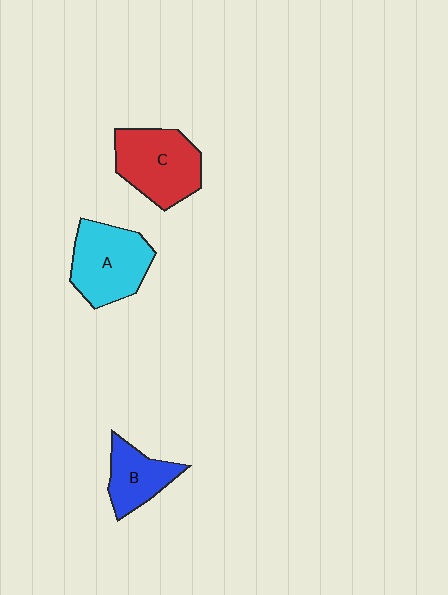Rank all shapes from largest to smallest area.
From largest to smallest: C (red), A (cyan), B (blue).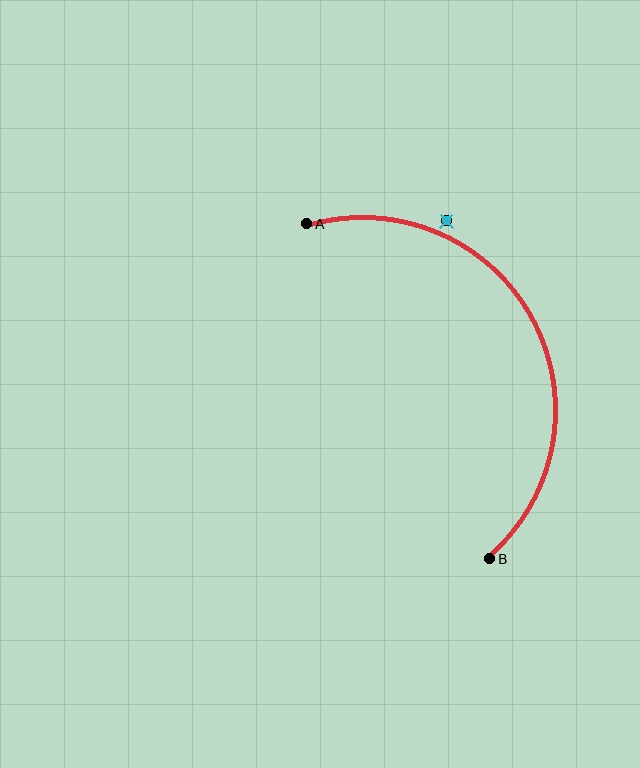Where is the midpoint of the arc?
The arc midpoint is the point on the curve farthest from the straight line joining A and B. It sits to the right of that line.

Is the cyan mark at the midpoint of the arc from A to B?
No — the cyan mark does not lie on the arc at all. It sits slightly outside the curve.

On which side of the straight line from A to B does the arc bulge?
The arc bulges to the right of the straight line connecting A and B.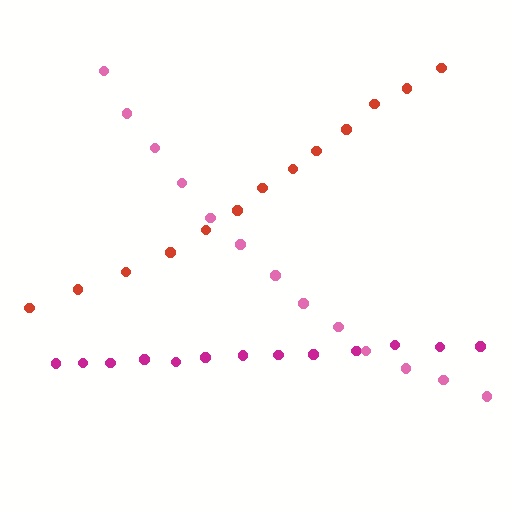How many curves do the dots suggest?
There are 3 distinct paths.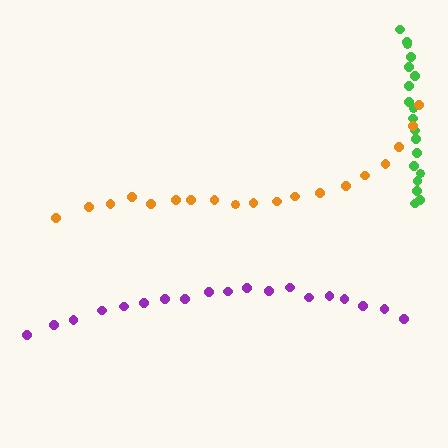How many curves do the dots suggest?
There are 3 distinct paths.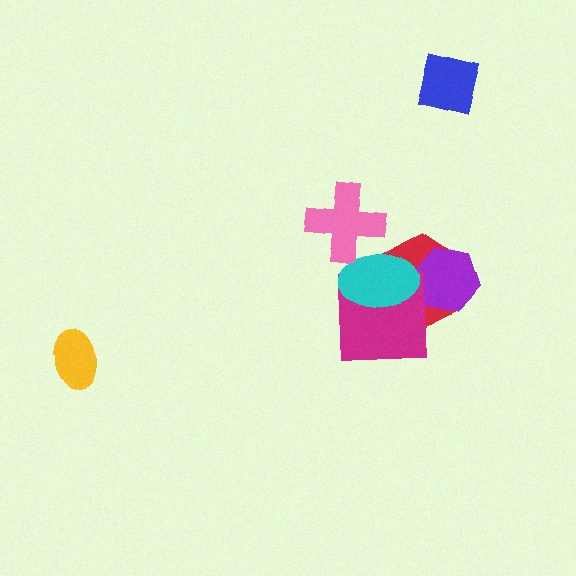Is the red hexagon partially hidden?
Yes, it is partially covered by another shape.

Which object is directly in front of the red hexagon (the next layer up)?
The purple hexagon is directly in front of the red hexagon.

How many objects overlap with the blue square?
0 objects overlap with the blue square.